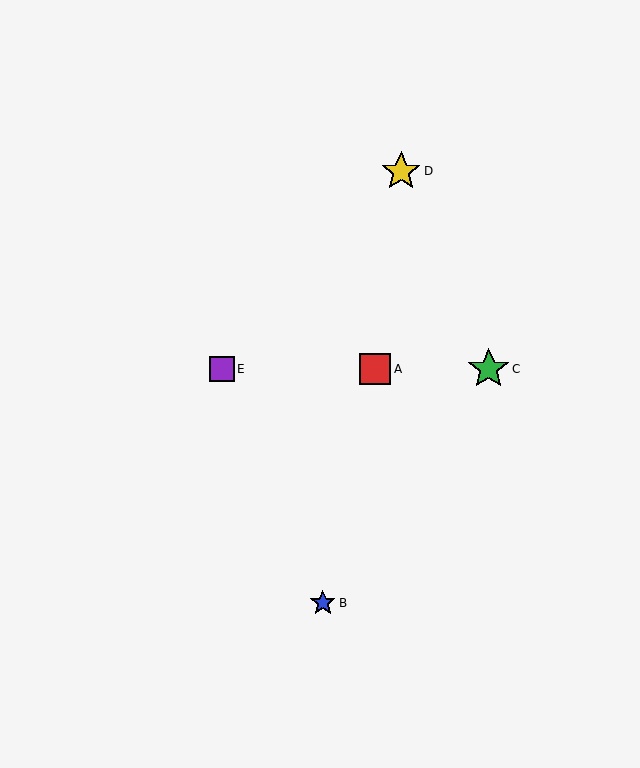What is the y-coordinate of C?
Object C is at y≈369.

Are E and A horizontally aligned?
Yes, both are at y≈369.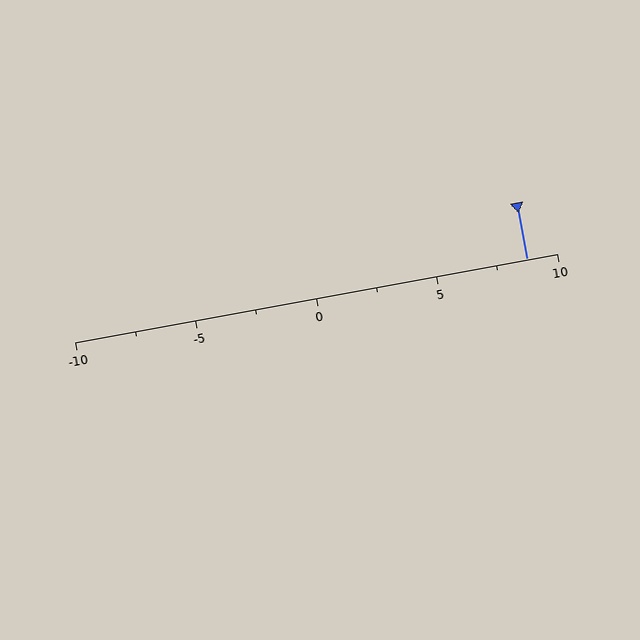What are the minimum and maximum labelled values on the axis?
The axis runs from -10 to 10.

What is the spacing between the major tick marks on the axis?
The major ticks are spaced 5 apart.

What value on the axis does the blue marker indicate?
The marker indicates approximately 8.8.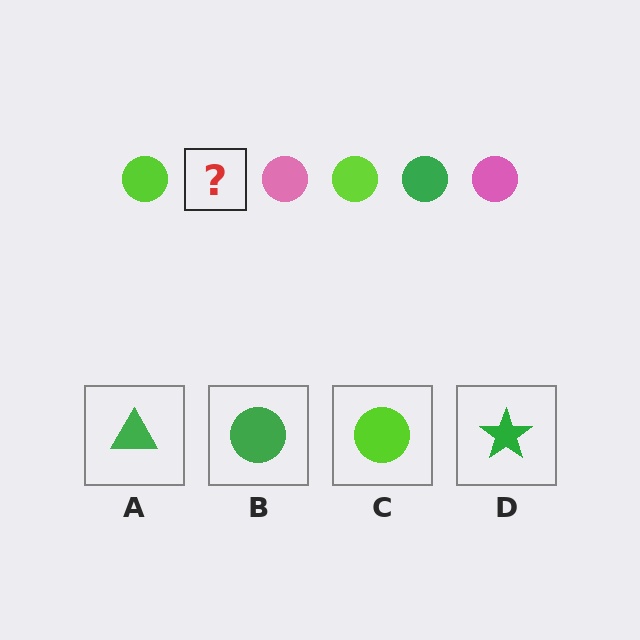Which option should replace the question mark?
Option B.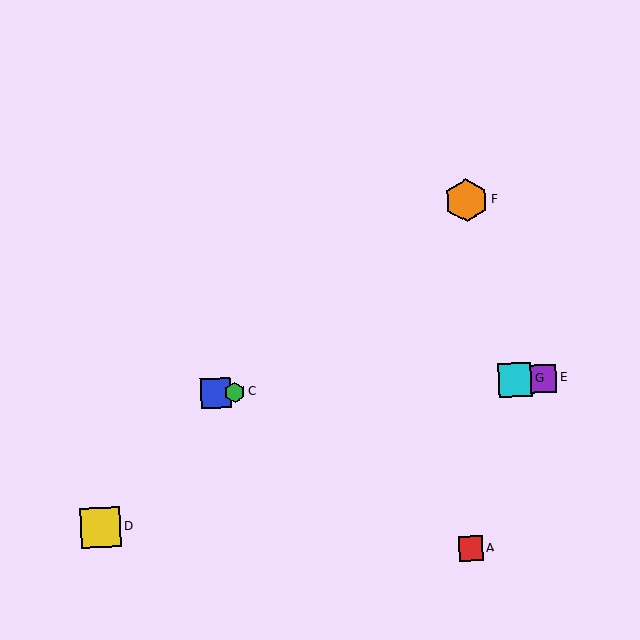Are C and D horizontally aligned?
No, C is at y≈392 and D is at y≈527.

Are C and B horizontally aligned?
Yes, both are at y≈392.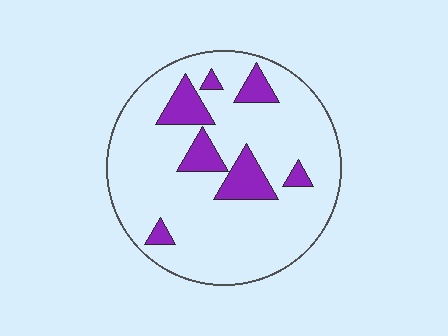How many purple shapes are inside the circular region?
7.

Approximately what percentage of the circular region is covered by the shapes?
Approximately 15%.